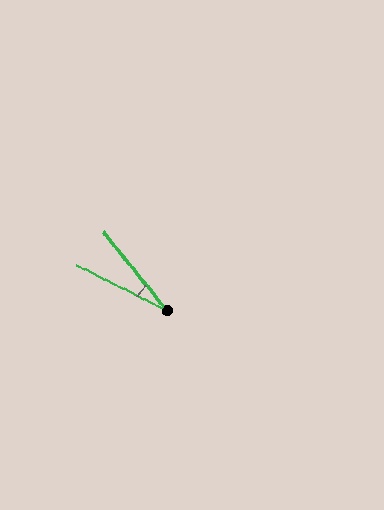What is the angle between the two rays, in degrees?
Approximately 24 degrees.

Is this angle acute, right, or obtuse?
It is acute.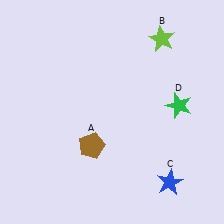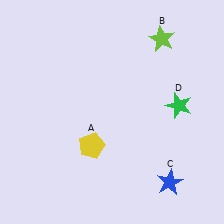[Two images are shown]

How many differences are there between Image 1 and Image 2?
There is 1 difference between the two images.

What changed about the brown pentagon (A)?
In Image 1, A is brown. In Image 2, it changed to yellow.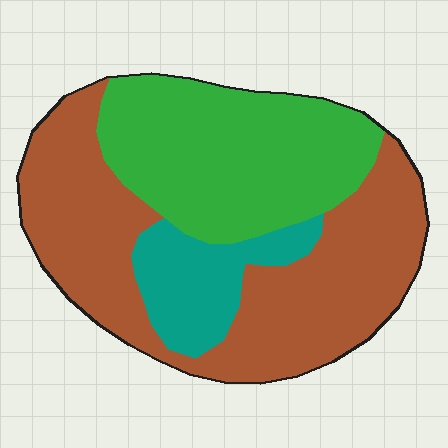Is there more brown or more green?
Brown.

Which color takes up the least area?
Teal, at roughly 15%.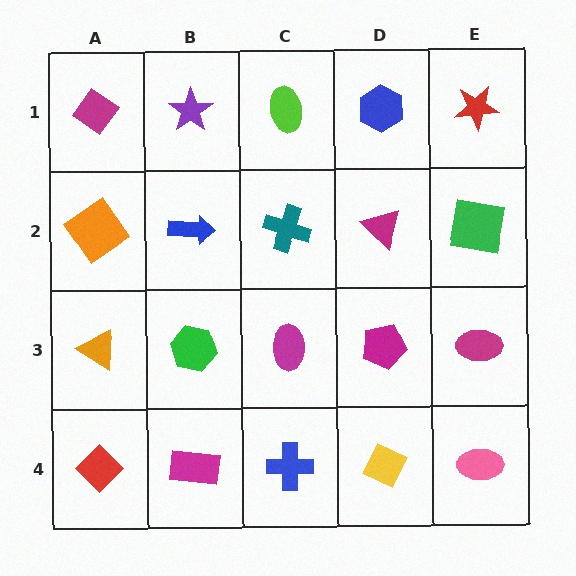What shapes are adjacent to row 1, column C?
A teal cross (row 2, column C), a purple star (row 1, column B), a blue hexagon (row 1, column D).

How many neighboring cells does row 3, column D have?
4.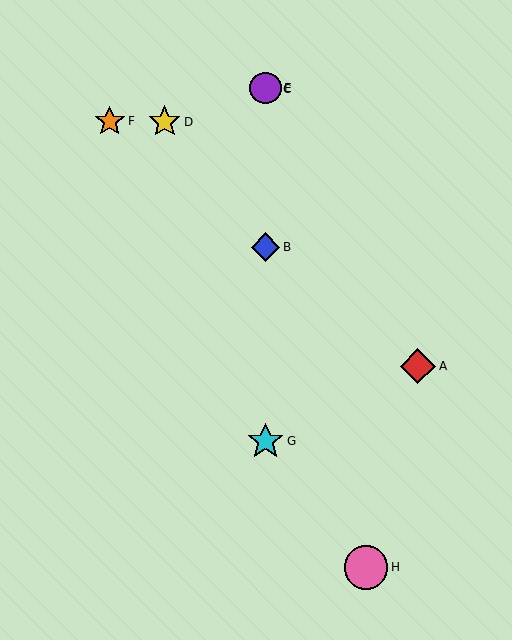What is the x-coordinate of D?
Object D is at x≈165.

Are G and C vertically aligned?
Yes, both are at x≈265.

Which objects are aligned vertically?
Objects B, C, E, G are aligned vertically.